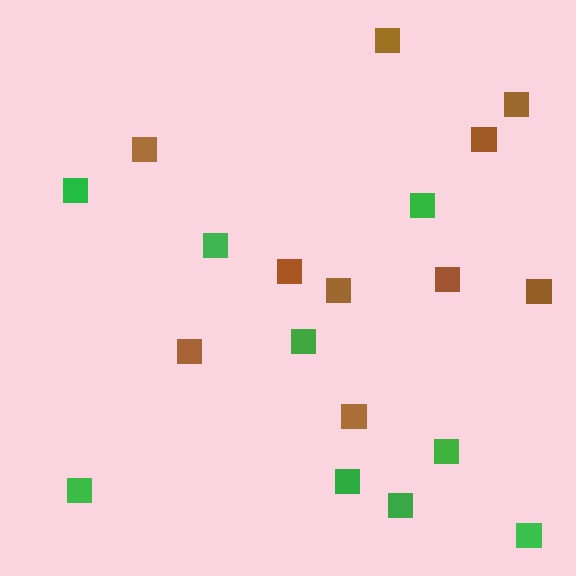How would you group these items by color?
There are 2 groups: one group of green squares (9) and one group of brown squares (10).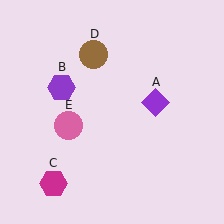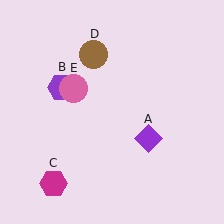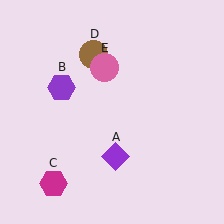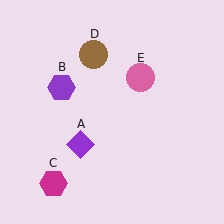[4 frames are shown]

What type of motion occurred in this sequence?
The purple diamond (object A), pink circle (object E) rotated clockwise around the center of the scene.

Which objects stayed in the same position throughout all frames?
Purple hexagon (object B) and magenta hexagon (object C) and brown circle (object D) remained stationary.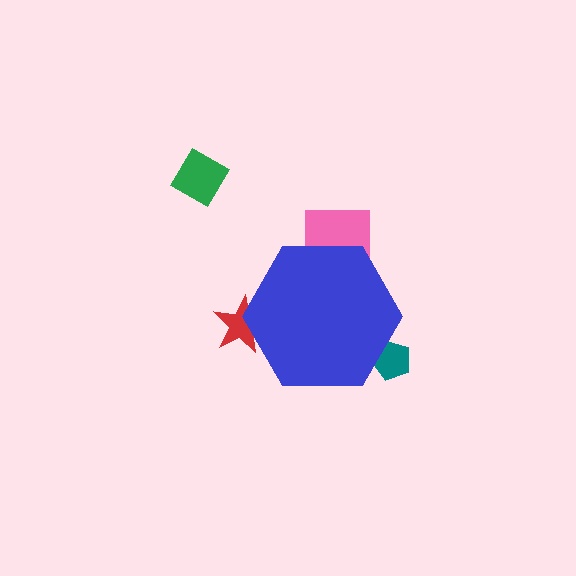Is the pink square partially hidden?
Yes, the pink square is partially hidden behind the blue hexagon.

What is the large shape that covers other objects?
A blue hexagon.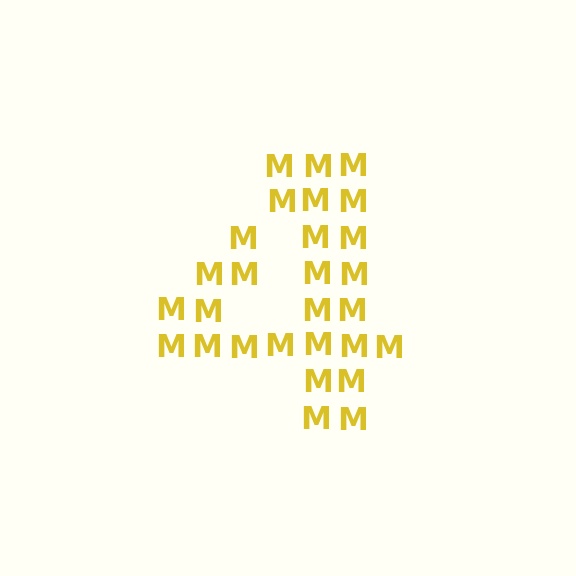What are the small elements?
The small elements are letter M's.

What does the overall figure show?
The overall figure shows the digit 4.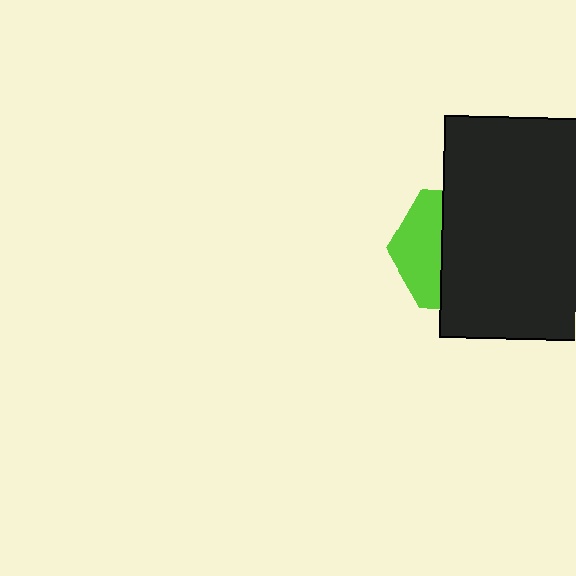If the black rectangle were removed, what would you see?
You would see the complete lime hexagon.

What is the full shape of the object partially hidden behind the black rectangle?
The partially hidden object is a lime hexagon.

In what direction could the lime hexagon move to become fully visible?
The lime hexagon could move left. That would shift it out from behind the black rectangle entirely.